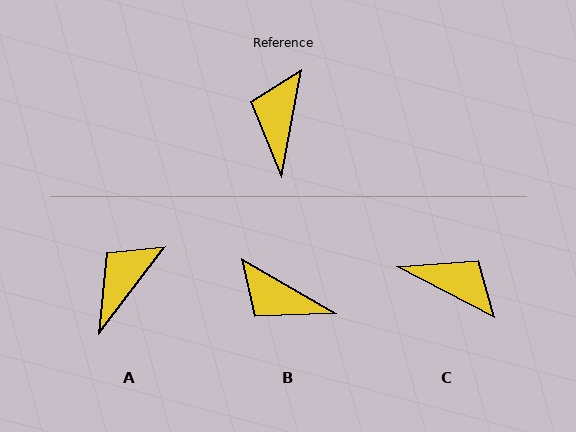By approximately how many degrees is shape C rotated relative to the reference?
Approximately 108 degrees clockwise.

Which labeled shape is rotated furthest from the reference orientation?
C, about 108 degrees away.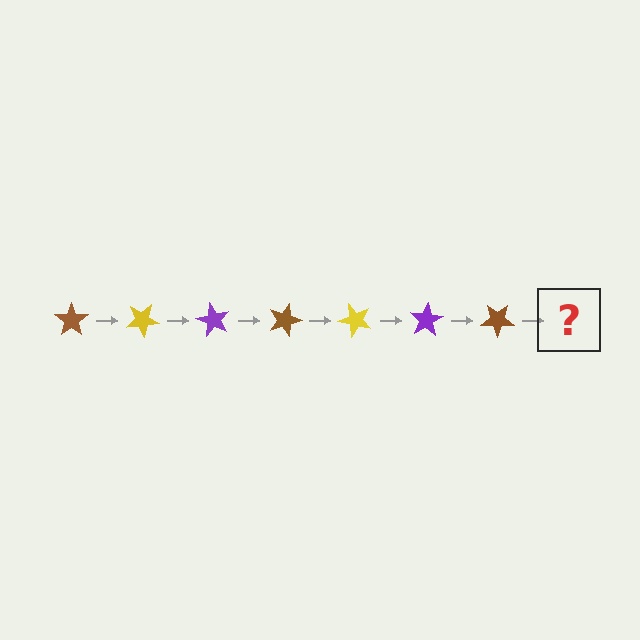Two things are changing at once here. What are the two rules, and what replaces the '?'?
The two rules are that it rotates 30 degrees each step and the color cycles through brown, yellow, and purple. The '?' should be a yellow star, rotated 210 degrees from the start.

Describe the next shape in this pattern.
It should be a yellow star, rotated 210 degrees from the start.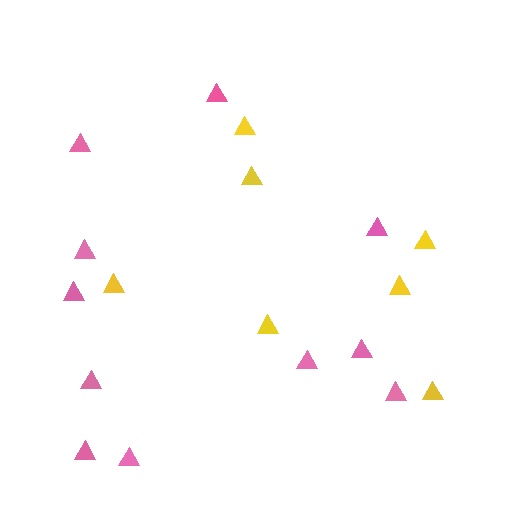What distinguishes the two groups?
There are 2 groups: one group of pink triangles (11) and one group of yellow triangles (7).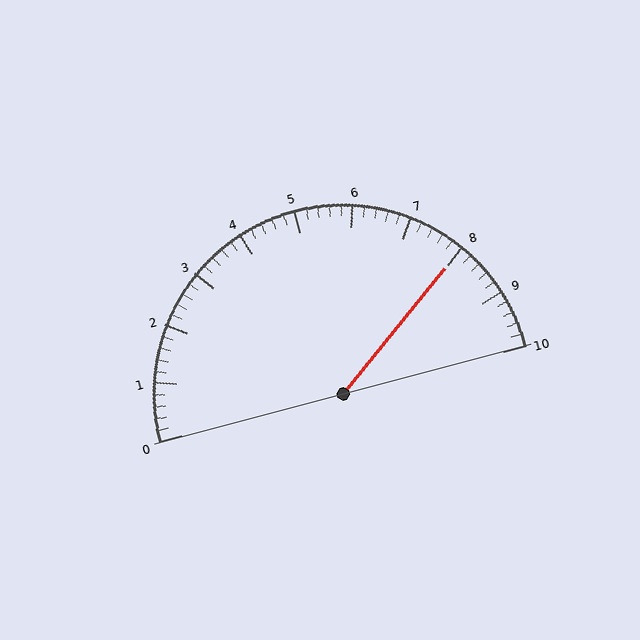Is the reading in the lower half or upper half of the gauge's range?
The reading is in the upper half of the range (0 to 10).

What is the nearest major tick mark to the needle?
The nearest major tick mark is 8.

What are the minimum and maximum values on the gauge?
The gauge ranges from 0 to 10.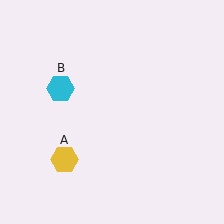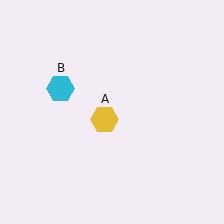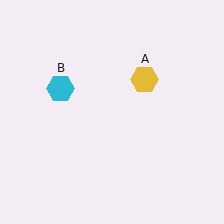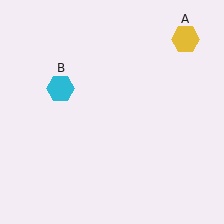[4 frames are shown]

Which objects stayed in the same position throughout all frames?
Cyan hexagon (object B) remained stationary.